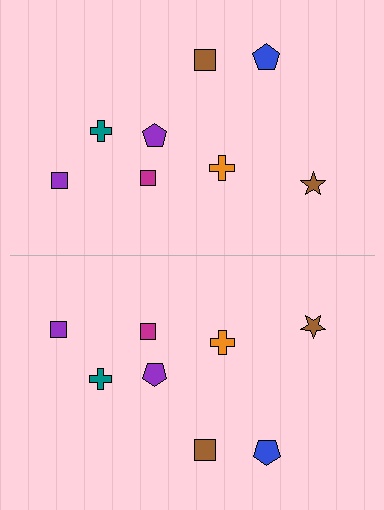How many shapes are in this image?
There are 16 shapes in this image.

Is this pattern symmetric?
Yes, this pattern has bilateral (reflection) symmetry.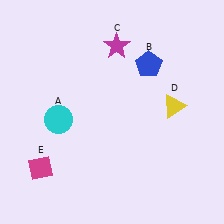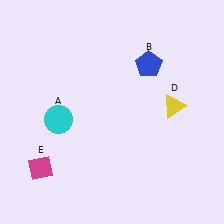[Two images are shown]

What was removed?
The magenta star (C) was removed in Image 2.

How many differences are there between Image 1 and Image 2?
There is 1 difference between the two images.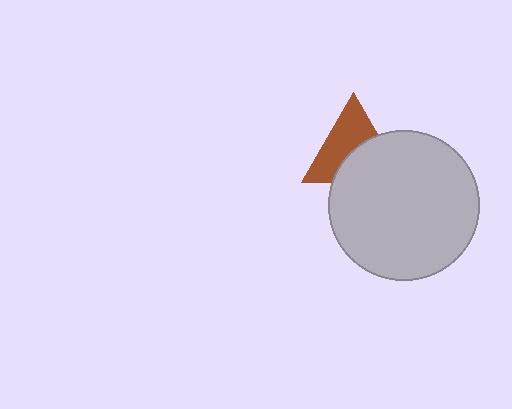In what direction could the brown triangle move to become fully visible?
The brown triangle could move up. That would shift it out from behind the light gray circle entirely.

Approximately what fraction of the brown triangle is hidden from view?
Roughly 45% of the brown triangle is hidden behind the light gray circle.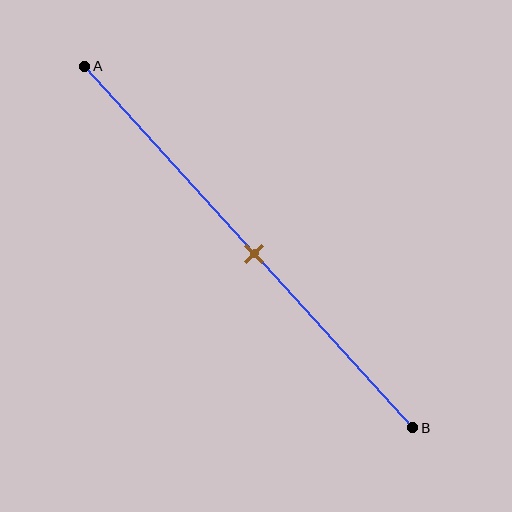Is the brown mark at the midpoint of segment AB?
Yes, the mark is approximately at the midpoint.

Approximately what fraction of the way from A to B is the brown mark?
The brown mark is approximately 50% of the way from A to B.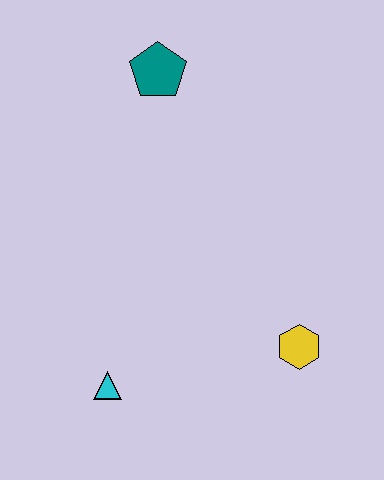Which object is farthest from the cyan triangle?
The teal pentagon is farthest from the cyan triangle.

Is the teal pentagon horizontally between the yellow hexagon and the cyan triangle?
Yes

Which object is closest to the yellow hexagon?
The cyan triangle is closest to the yellow hexagon.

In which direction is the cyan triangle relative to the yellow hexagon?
The cyan triangle is to the left of the yellow hexagon.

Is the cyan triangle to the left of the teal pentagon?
Yes